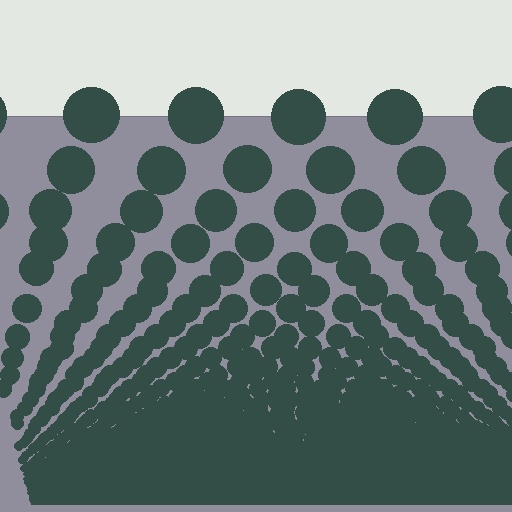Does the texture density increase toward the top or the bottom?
Density increases toward the bottom.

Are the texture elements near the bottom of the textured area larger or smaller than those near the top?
Smaller. The gradient is inverted — elements near the bottom are smaller and denser.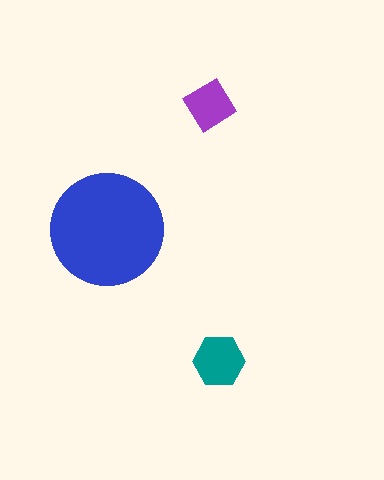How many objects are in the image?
There are 3 objects in the image.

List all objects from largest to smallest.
The blue circle, the teal hexagon, the purple diamond.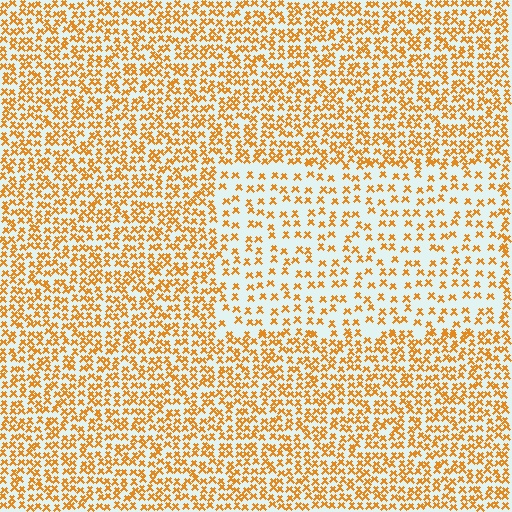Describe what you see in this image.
The image contains small orange elements arranged at two different densities. A rectangle-shaped region is visible where the elements are less densely packed than the surrounding area.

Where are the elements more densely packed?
The elements are more densely packed outside the rectangle boundary.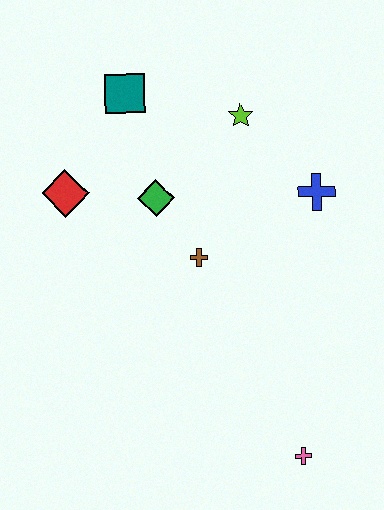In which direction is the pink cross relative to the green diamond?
The pink cross is below the green diamond.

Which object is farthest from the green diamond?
The pink cross is farthest from the green diamond.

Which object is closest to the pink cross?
The brown cross is closest to the pink cross.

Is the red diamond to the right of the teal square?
No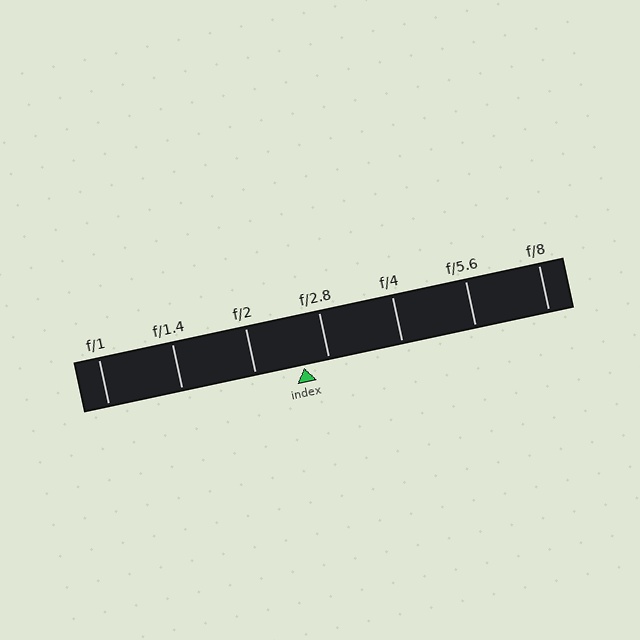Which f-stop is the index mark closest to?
The index mark is closest to f/2.8.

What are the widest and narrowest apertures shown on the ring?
The widest aperture shown is f/1 and the narrowest is f/8.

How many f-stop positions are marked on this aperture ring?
There are 7 f-stop positions marked.